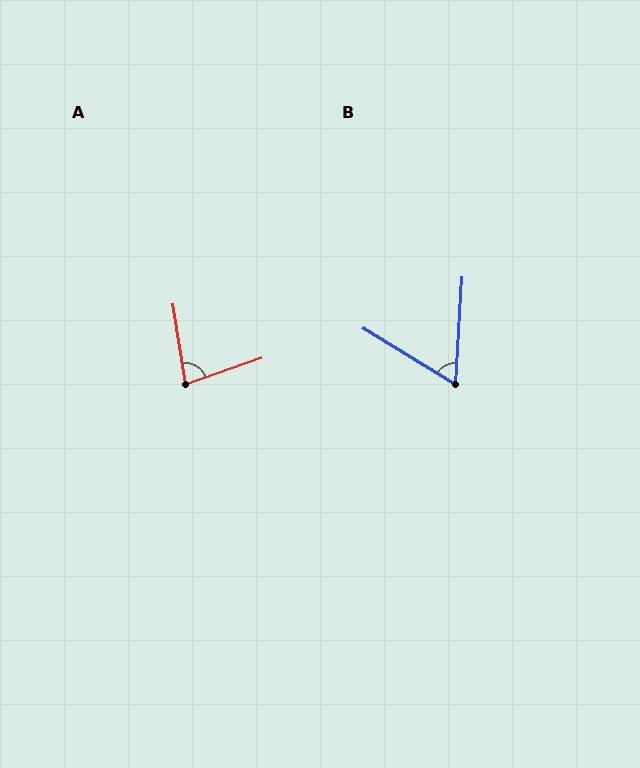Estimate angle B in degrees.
Approximately 62 degrees.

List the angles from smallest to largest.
B (62°), A (80°).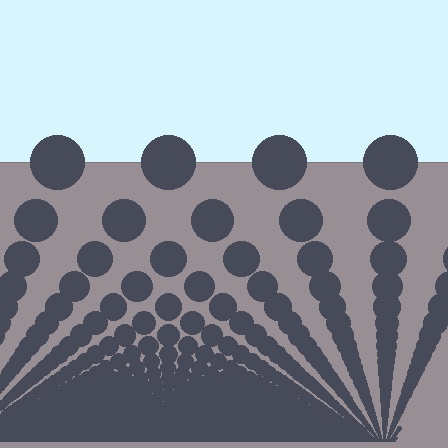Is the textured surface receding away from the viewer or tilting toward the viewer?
The surface appears to tilt toward the viewer. Texture elements get larger and sparser toward the top.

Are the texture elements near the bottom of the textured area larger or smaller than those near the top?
Smaller. The gradient is inverted — elements near the bottom are smaller and denser.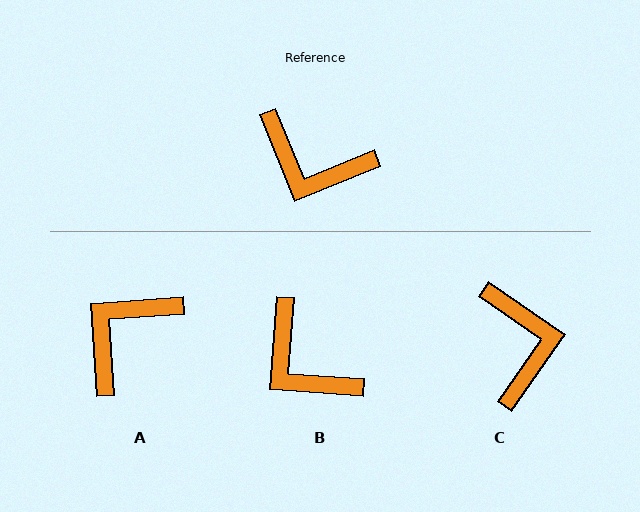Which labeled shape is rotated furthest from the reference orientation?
C, about 123 degrees away.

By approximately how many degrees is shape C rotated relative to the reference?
Approximately 123 degrees counter-clockwise.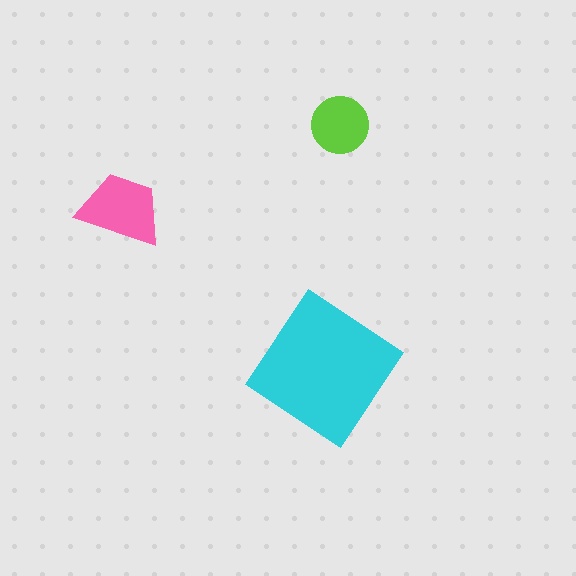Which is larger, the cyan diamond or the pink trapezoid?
The cyan diamond.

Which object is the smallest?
The lime circle.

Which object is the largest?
The cyan diamond.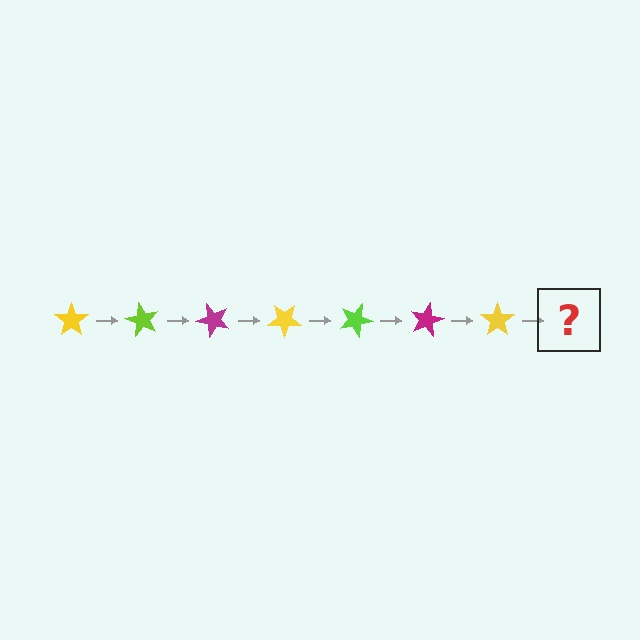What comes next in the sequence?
The next element should be a lime star, rotated 420 degrees from the start.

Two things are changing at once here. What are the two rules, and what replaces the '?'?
The two rules are that it rotates 60 degrees each step and the color cycles through yellow, lime, and magenta. The '?' should be a lime star, rotated 420 degrees from the start.